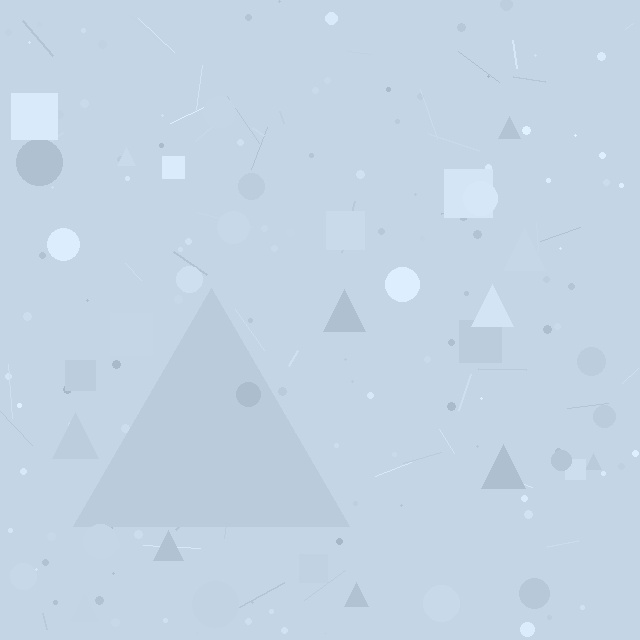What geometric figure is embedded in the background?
A triangle is embedded in the background.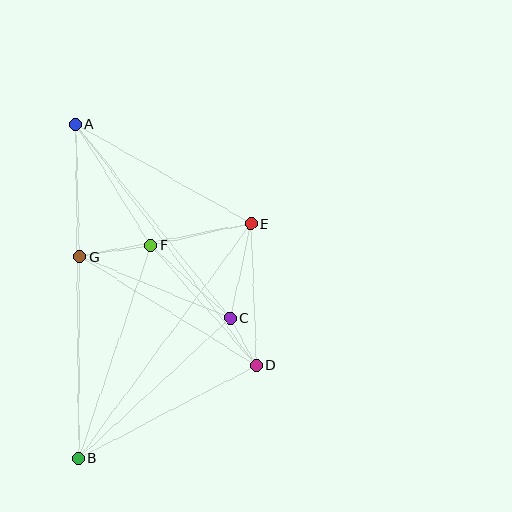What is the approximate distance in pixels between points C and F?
The distance between C and F is approximately 107 pixels.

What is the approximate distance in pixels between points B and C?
The distance between B and C is approximately 207 pixels.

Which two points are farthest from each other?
Points A and B are farthest from each other.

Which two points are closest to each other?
Points C and D are closest to each other.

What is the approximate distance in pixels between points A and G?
The distance between A and G is approximately 133 pixels.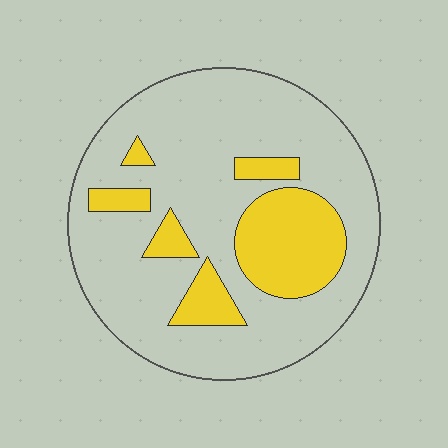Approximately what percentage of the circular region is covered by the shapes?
Approximately 25%.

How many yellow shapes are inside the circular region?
6.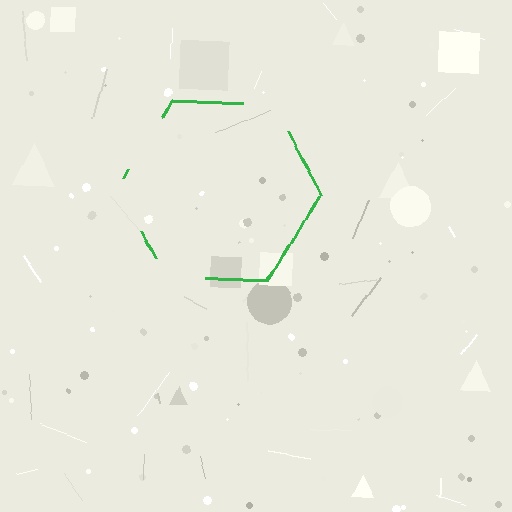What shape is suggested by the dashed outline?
The dashed outline suggests a hexagon.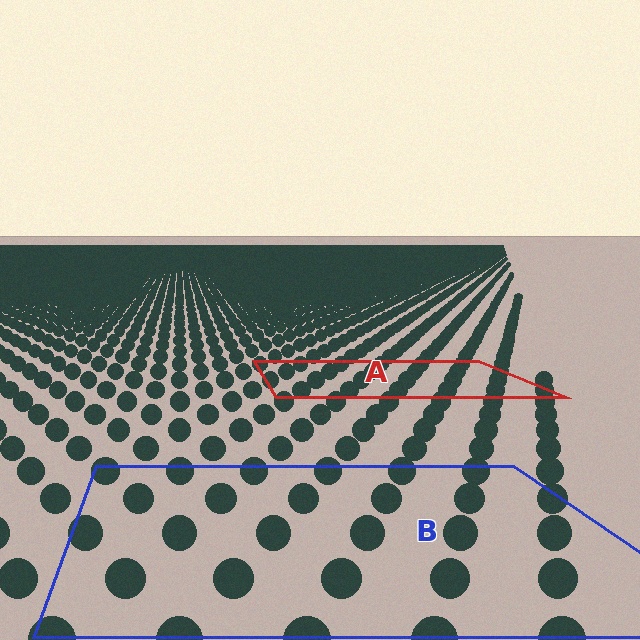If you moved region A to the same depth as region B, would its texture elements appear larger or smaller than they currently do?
They would appear larger. At a closer depth, the same texture elements are projected at a bigger on-screen size.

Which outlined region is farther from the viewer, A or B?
Region A is farther from the viewer — the texture elements inside it appear smaller and more densely packed.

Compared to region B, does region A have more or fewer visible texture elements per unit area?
Region A has more texture elements per unit area — they are packed more densely because it is farther away.